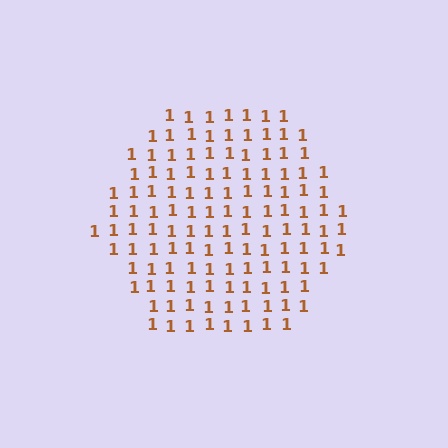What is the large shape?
The large shape is a hexagon.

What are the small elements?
The small elements are digit 1's.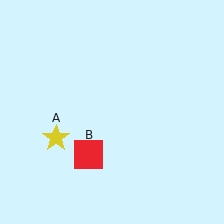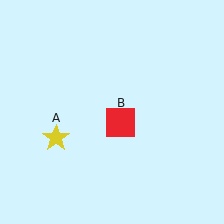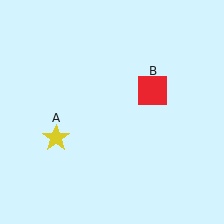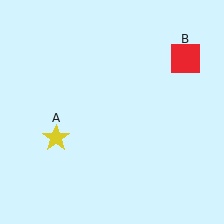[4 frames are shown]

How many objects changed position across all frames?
1 object changed position: red square (object B).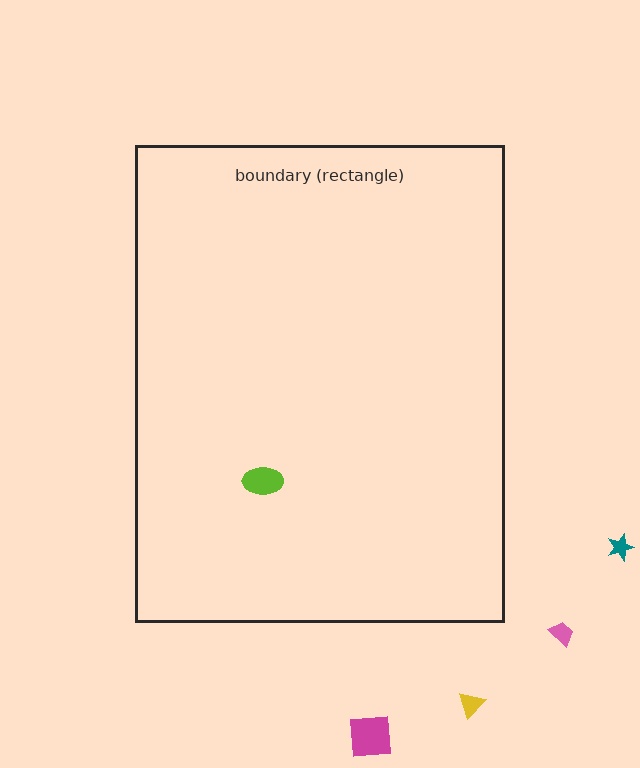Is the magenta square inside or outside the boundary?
Outside.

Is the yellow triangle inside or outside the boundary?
Outside.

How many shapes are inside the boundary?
1 inside, 4 outside.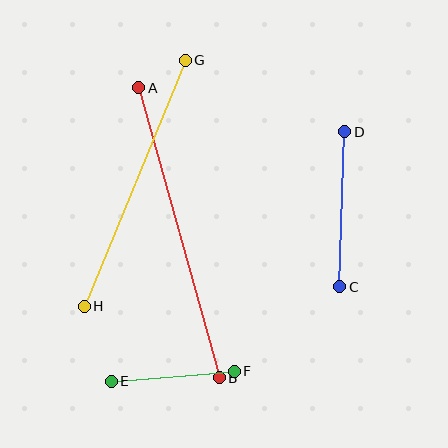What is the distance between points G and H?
The distance is approximately 266 pixels.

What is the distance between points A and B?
The distance is approximately 301 pixels.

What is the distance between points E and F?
The distance is approximately 124 pixels.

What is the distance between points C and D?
The distance is approximately 155 pixels.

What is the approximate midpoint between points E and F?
The midpoint is at approximately (173, 376) pixels.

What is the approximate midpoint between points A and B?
The midpoint is at approximately (179, 233) pixels.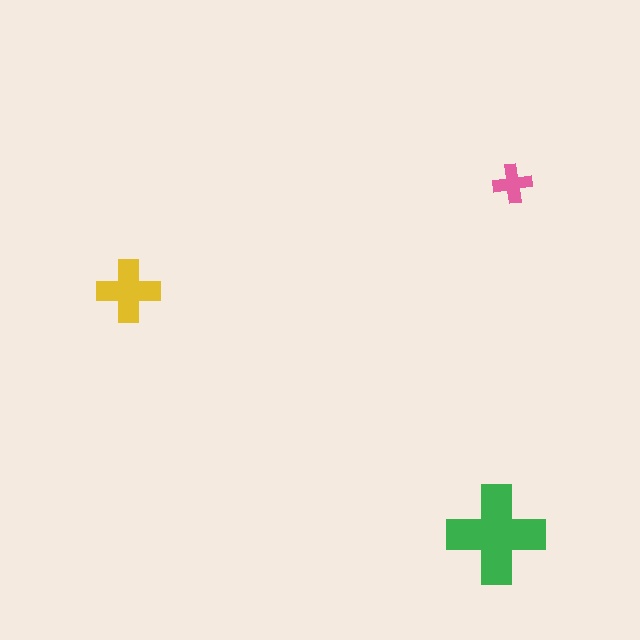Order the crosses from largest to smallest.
the green one, the yellow one, the pink one.